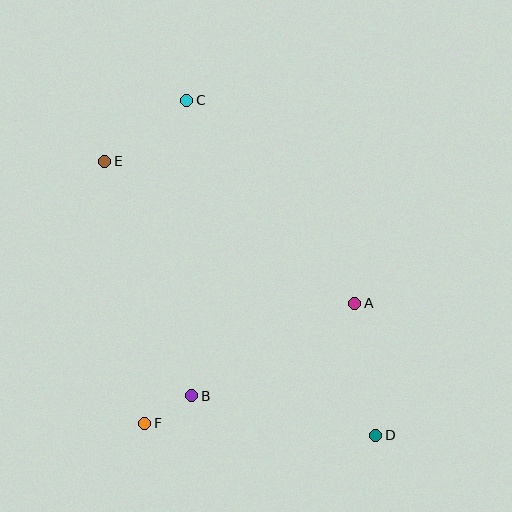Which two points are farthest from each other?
Points D and E are farthest from each other.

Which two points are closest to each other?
Points B and F are closest to each other.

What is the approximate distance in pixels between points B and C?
The distance between B and C is approximately 296 pixels.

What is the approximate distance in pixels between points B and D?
The distance between B and D is approximately 188 pixels.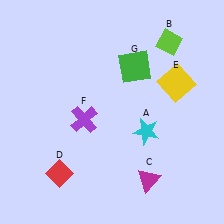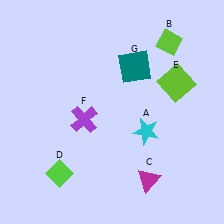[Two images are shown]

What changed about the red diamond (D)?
In Image 1, D is red. In Image 2, it changed to lime.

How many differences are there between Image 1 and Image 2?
There are 3 differences between the two images.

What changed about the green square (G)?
In Image 1, G is green. In Image 2, it changed to teal.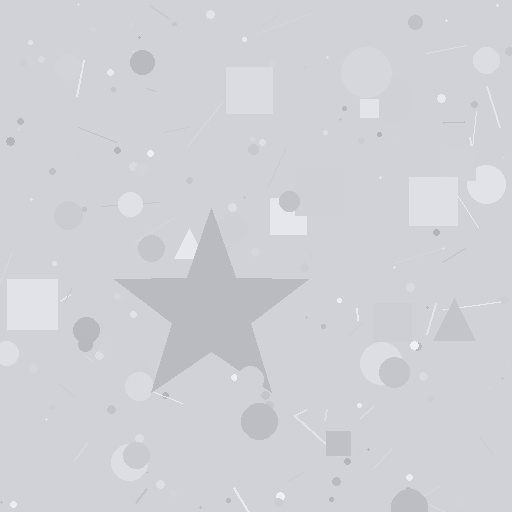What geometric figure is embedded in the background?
A star is embedded in the background.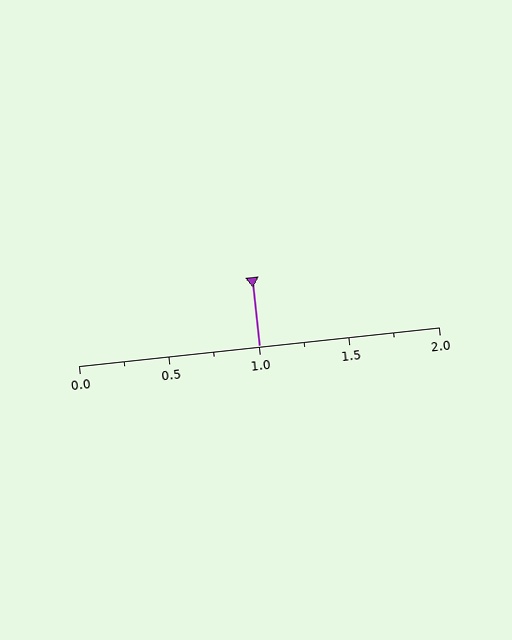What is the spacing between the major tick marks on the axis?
The major ticks are spaced 0.5 apart.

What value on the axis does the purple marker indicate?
The marker indicates approximately 1.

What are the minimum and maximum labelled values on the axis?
The axis runs from 0.0 to 2.0.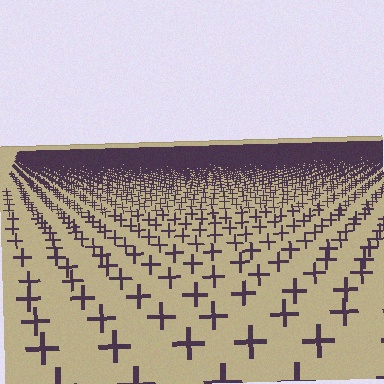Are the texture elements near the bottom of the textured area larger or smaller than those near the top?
Larger. Near the bottom, elements are closer to the viewer and appear at a bigger on-screen size.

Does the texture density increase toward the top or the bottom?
Density increases toward the top.